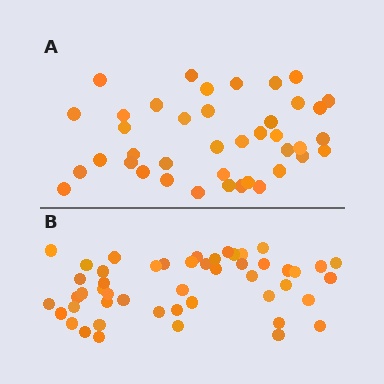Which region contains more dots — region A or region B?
Region B (the bottom region) has more dots.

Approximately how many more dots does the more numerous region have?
Region B has roughly 8 or so more dots than region A.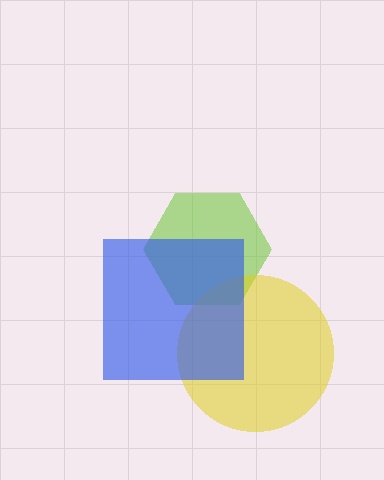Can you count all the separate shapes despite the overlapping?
Yes, there are 3 separate shapes.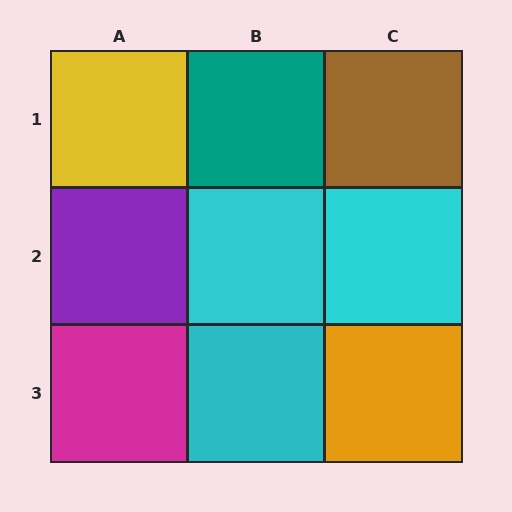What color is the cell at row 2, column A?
Purple.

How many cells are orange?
1 cell is orange.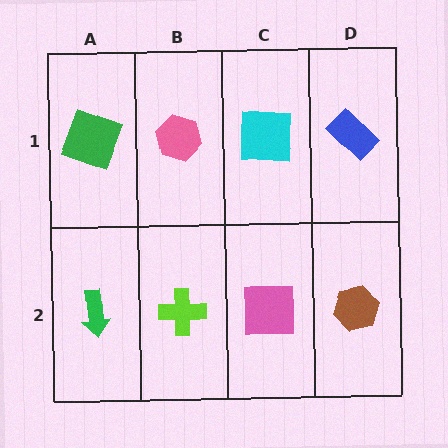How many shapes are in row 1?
4 shapes.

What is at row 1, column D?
A blue rectangle.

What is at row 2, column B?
A lime cross.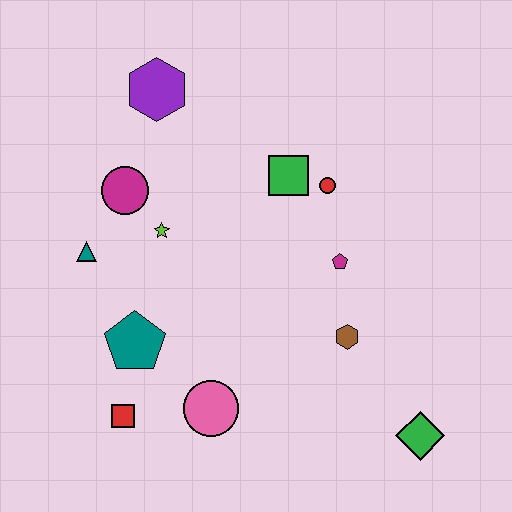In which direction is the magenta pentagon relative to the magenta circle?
The magenta pentagon is to the right of the magenta circle.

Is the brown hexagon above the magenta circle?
No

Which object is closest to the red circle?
The green square is closest to the red circle.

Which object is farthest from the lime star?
The green diamond is farthest from the lime star.